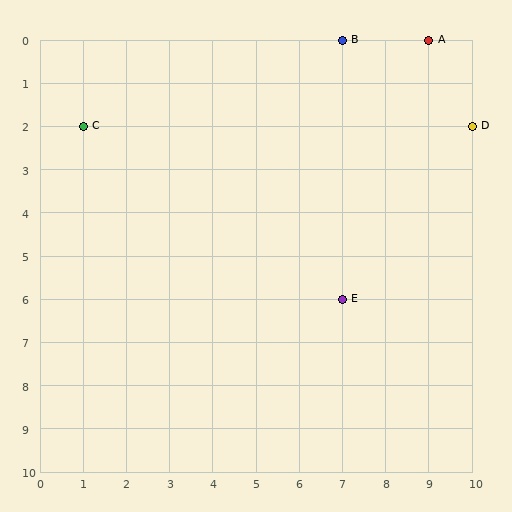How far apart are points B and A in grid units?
Points B and A are 2 columns apart.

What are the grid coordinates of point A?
Point A is at grid coordinates (9, 0).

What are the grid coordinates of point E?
Point E is at grid coordinates (7, 6).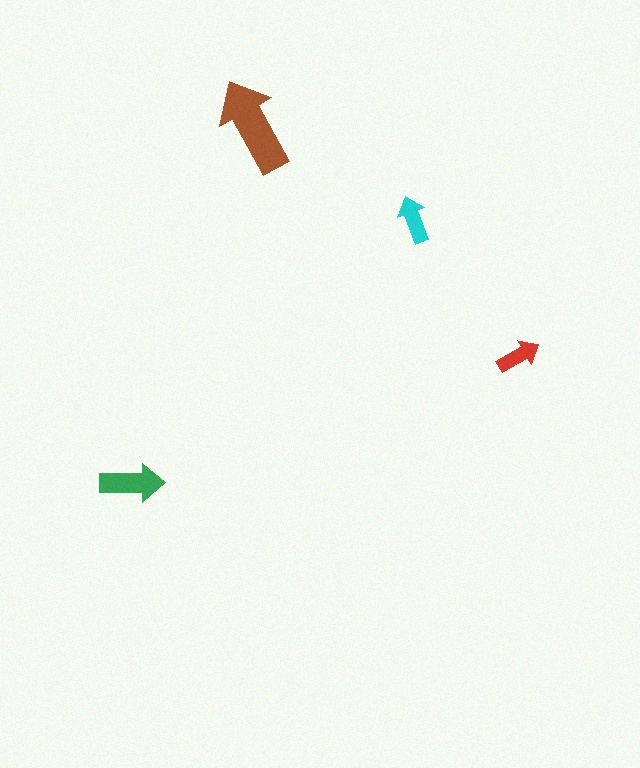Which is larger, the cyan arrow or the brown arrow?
The brown one.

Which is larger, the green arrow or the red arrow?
The green one.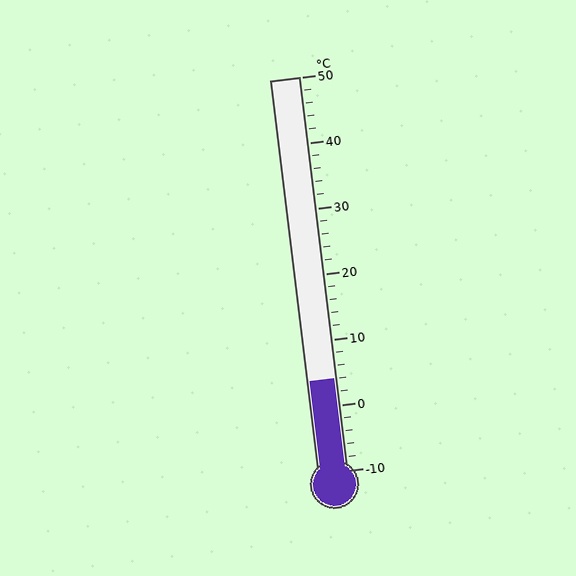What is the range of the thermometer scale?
The thermometer scale ranges from -10°C to 50°C.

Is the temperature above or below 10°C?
The temperature is below 10°C.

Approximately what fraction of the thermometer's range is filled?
The thermometer is filled to approximately 25% of its range.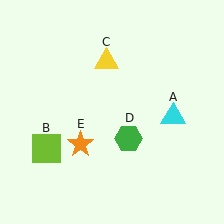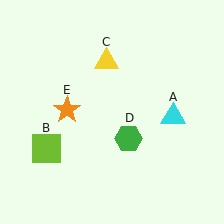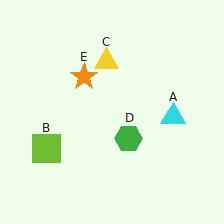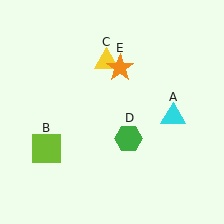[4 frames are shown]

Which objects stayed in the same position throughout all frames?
Cyan triangle (object A) and lime square (object B) and yellow triangle (object C) and green hexagon (object D) remained stationary.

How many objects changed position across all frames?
1 object changed position: orange star (object E).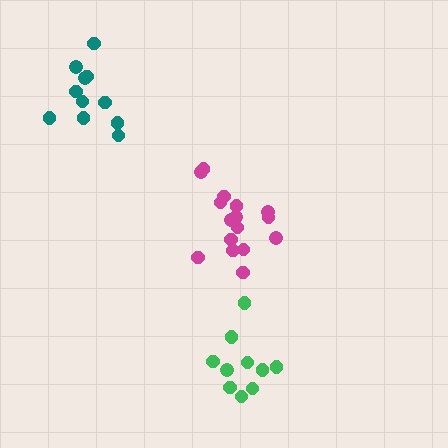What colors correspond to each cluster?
The clusters are colored: teal, magenta, green.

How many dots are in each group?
Group 1: 11 dots, Group 2: 16 dots, Group 3: 10 dots (37 total).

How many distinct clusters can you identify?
There are 3 distinct clusters.